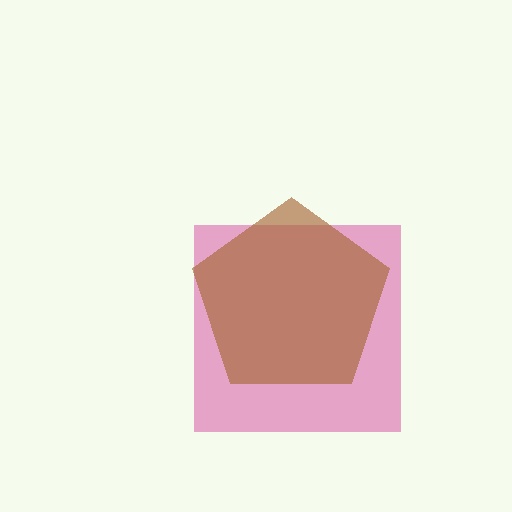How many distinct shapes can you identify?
There are 2 distinct shapes: a magenta square, a brown pentagon.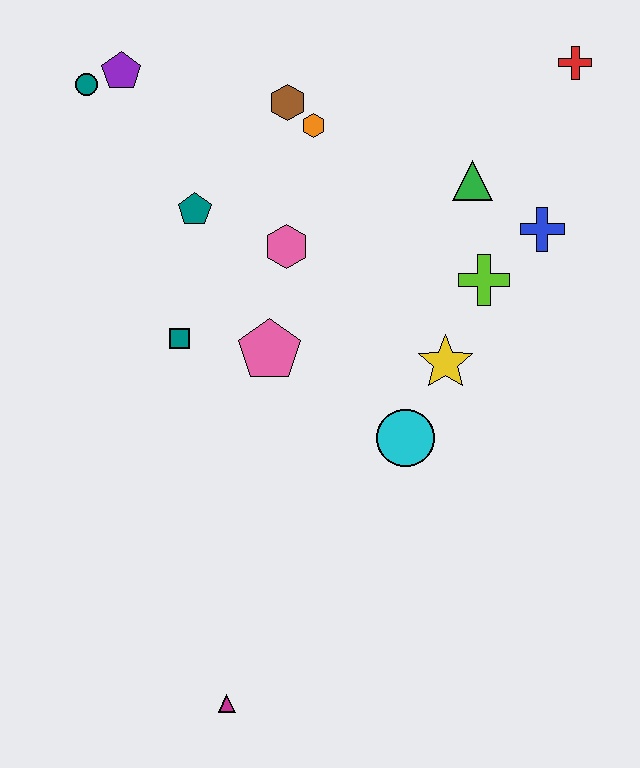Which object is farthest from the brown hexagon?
The magenta triangle is farthest from the brown hexagon.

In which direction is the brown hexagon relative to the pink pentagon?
The brown hexagon is above the pink pentagon.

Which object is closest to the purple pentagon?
The teal circle is closest to the purple pentagon.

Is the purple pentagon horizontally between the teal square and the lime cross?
No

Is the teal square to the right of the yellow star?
No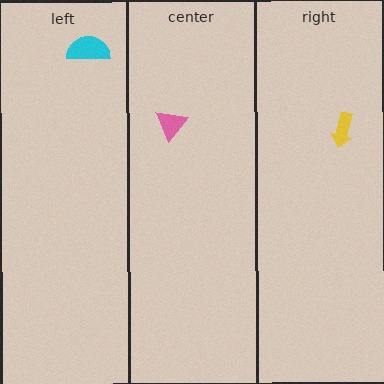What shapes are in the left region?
The cyan semicircle.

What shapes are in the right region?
The yellow arrow.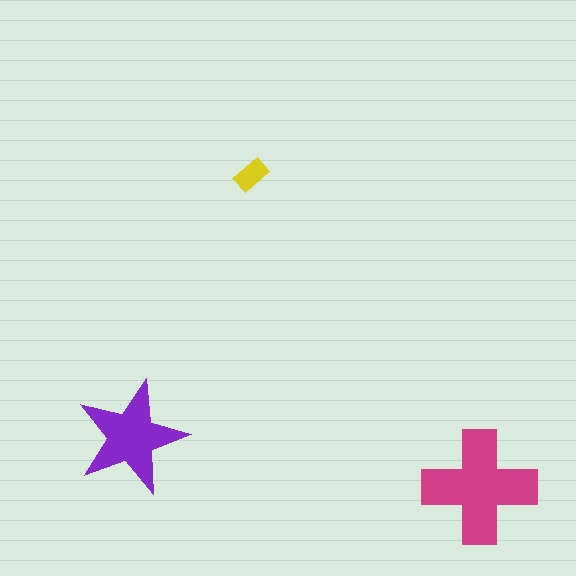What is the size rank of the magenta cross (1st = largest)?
1st.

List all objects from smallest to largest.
The yellow rectangle, the purple star, the magenta cross.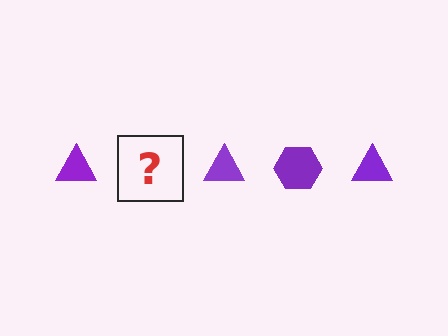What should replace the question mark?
The question mark should be replaced with a purple hexagon.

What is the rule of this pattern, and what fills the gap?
The rule is that the pattern cycles through triangle, hexagon shapes in purple. The gap should be filled with a purple hexagon.